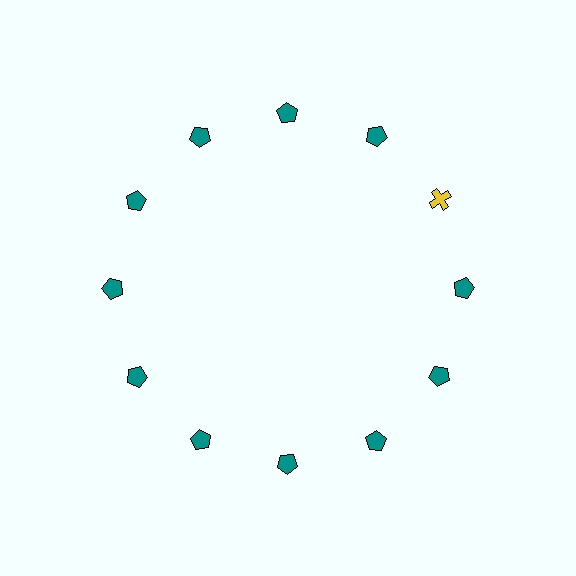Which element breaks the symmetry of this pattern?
The yellow cross at roughly the 2 o'clock position breaks the symmetry. All other shapes are teal pentagons.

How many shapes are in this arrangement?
There are 12 shapes arranged in a ring pattern.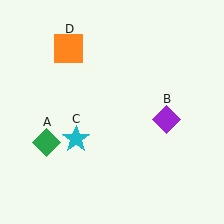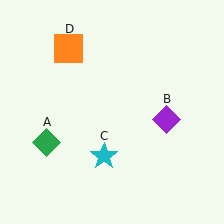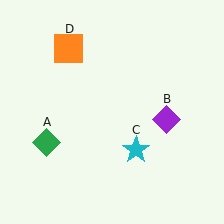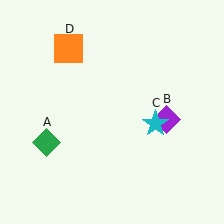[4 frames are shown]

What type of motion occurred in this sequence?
The cyan star (object C) rotated counterclockwise around the center of the scene.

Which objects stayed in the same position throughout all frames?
Green diamond (object A) and purple diamond (object B) and orange square (object D) remained stationary.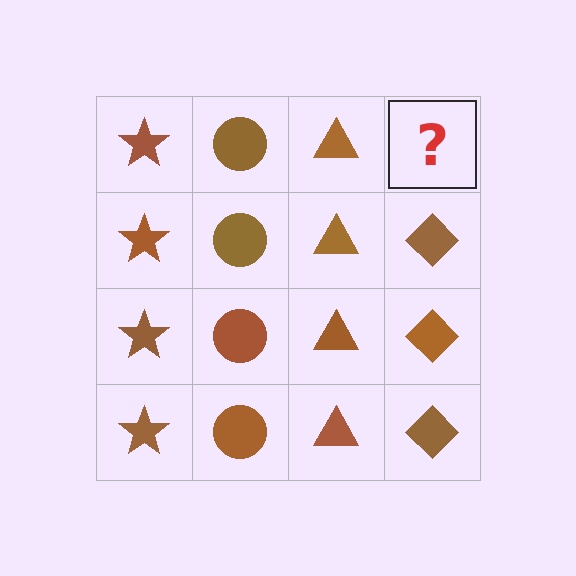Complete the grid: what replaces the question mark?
The question mark should be replaced with a brown diamond.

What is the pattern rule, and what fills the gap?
The rule is that each column has a consistent shape. The gap should be filled with a brown diamond.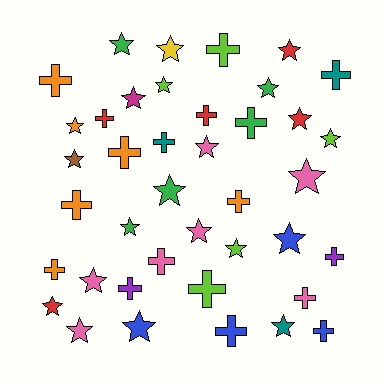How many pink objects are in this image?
There are 7 pink objects.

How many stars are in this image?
There are 22 stars.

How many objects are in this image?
There are 40 objects.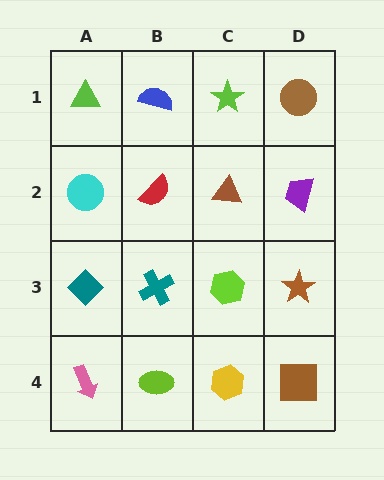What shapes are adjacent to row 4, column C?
A lime hexagon (row 3, column C), a lime ellipse (row 4, column B), a brown square (row 4, column D).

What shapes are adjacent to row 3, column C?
A brown triangle (row 2, column C), a yellow hexagon (row 4, column C), a teal cross (row 3, column B), a brown star (row 3, column D).